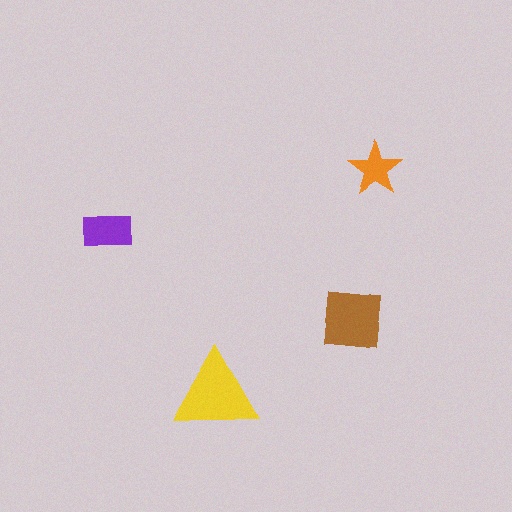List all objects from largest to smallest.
The yellow triangle, the brown square, the purple rectangle, the orange star.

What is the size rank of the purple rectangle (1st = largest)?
3rd.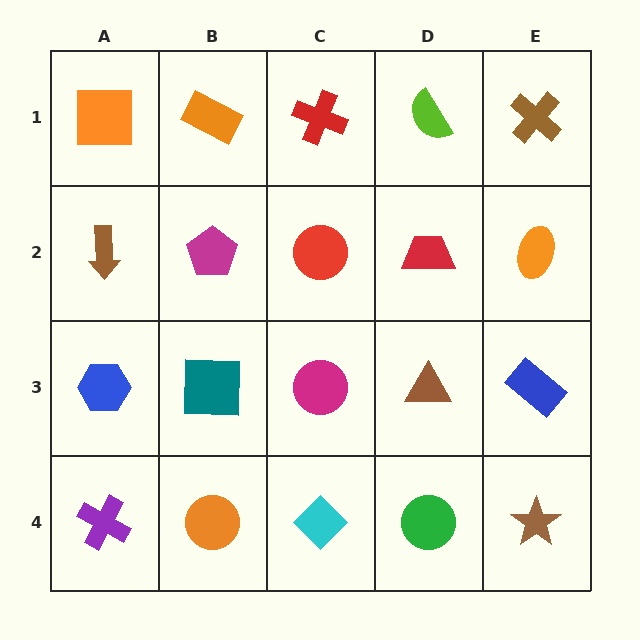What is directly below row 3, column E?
A brown star.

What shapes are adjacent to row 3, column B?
A magenta pentagon (row 2, column B), an orange circle (row 4, column B), a blue hexagon (row 3, column A), a magenta circle (row 3, column C).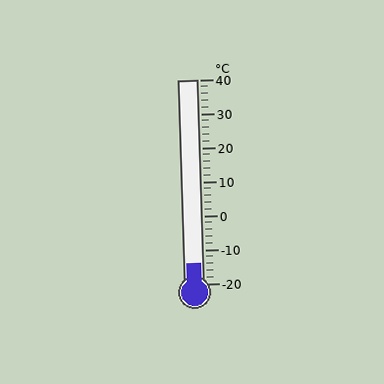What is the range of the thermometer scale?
The thermometer scale ranges from -20°C to 40°C.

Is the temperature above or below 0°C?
The temperature is below 0°C.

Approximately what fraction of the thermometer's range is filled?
The thermometer is filled to approximately 10% of its range.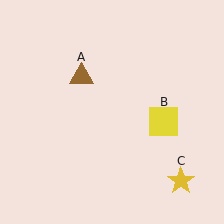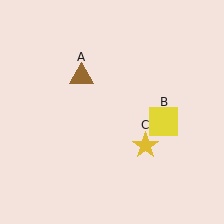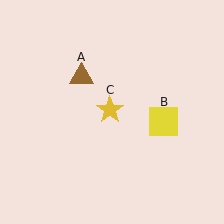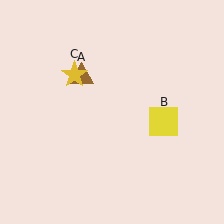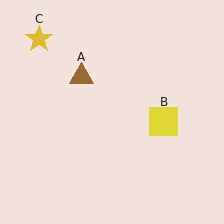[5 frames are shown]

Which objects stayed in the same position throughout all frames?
Brown triangle (object A) and yellow square (object B) remained stationary.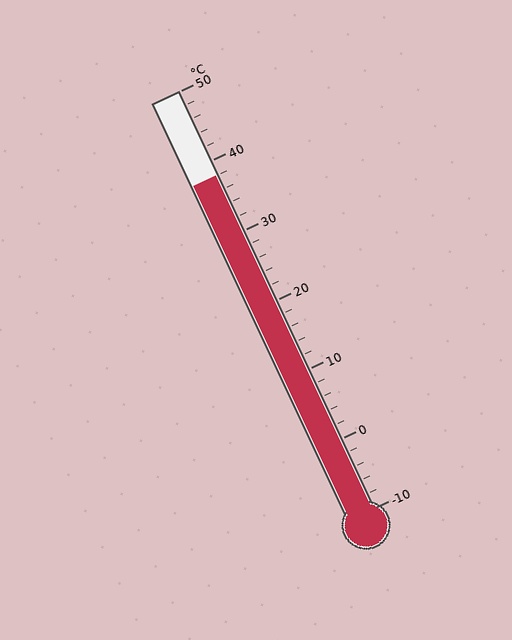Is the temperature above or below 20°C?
The temperature is above 20°C.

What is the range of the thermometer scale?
The thermometer scale ranges from -10°C to 50°C.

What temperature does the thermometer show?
The thermometer shows approximately 38°C.